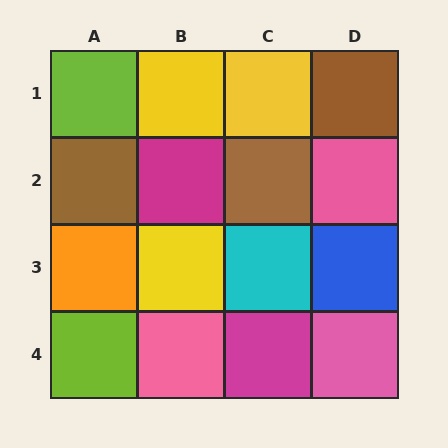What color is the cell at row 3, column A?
Orange.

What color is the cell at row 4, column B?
Pink.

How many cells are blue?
1 cell is blue.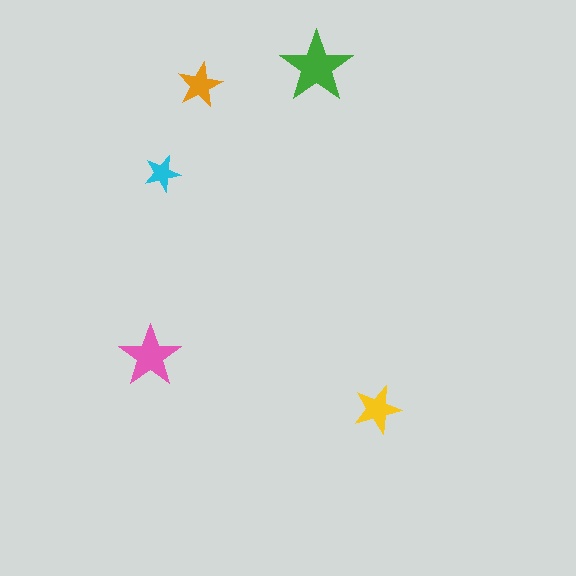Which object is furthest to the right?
The yellow star is rightmost.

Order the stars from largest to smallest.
the green one, the pink one, the yellow one, the orange one, the cyan one.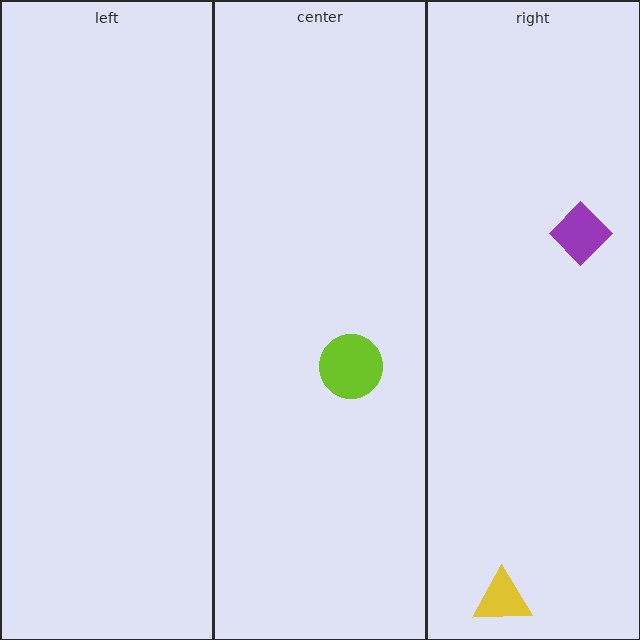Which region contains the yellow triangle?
The right region.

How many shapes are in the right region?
2.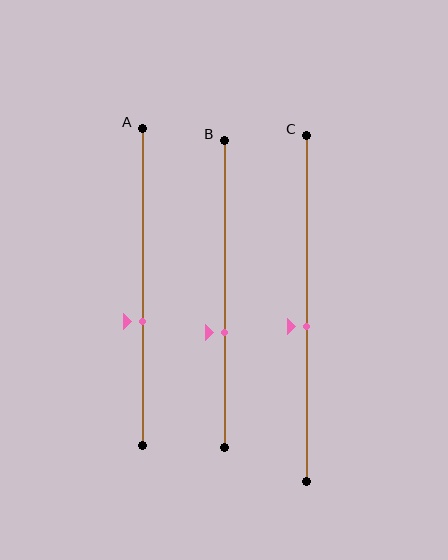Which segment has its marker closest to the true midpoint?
Segment C has its marker closest to the true midpoint.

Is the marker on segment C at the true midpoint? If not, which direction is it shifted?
No, the marker on segment C is shifted downward by about 5% of the segment length.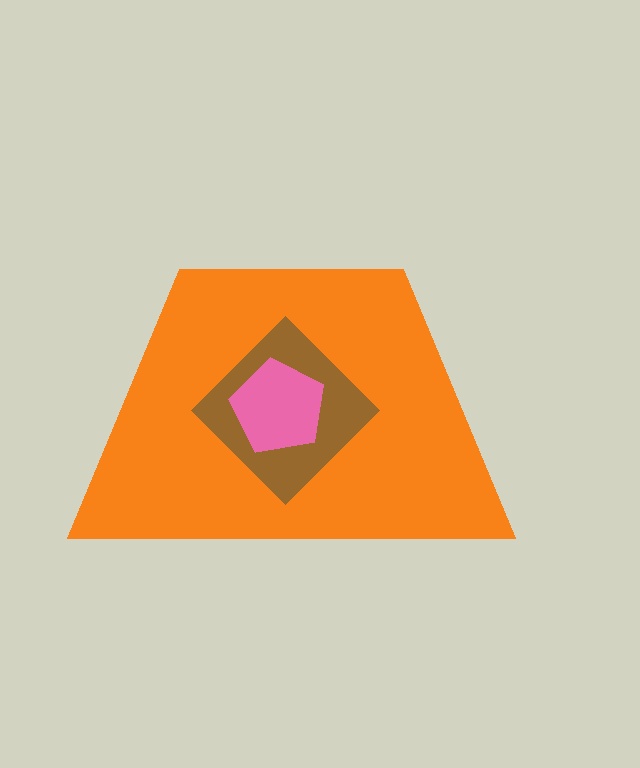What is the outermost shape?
The orange trapezoid.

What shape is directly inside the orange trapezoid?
The brown diamond.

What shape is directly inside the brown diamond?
The pink pentagon.